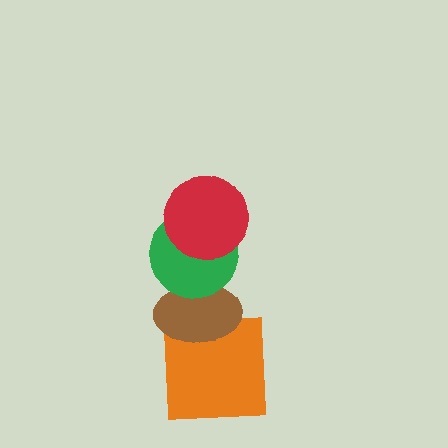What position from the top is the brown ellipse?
The brown ellipse is 3rd from the top.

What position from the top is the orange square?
The orange square is 4th from the top.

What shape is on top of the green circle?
The red circle is on top of the green circle.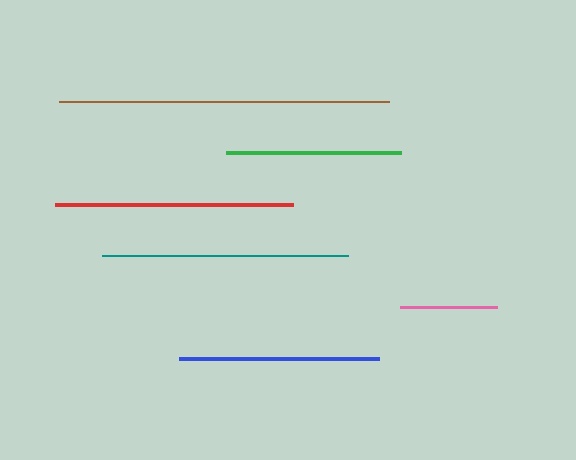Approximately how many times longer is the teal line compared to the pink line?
The teal line is approximately 2.5 times the length of the pink line.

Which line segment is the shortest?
The pink line is the shortest at approximately 97 pixels.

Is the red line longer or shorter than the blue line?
The red line is longer than the blue line.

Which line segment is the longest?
The brown line is the longest at approximately 330 pixels.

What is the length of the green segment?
The green segment is approximately 175 pixels long.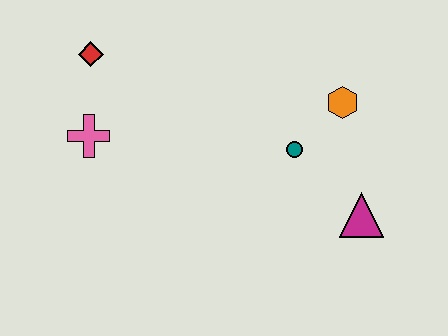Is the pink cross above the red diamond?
No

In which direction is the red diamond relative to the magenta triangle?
The red diamond is to the left of the magenta triangle.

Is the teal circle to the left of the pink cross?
No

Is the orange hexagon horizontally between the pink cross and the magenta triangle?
Yes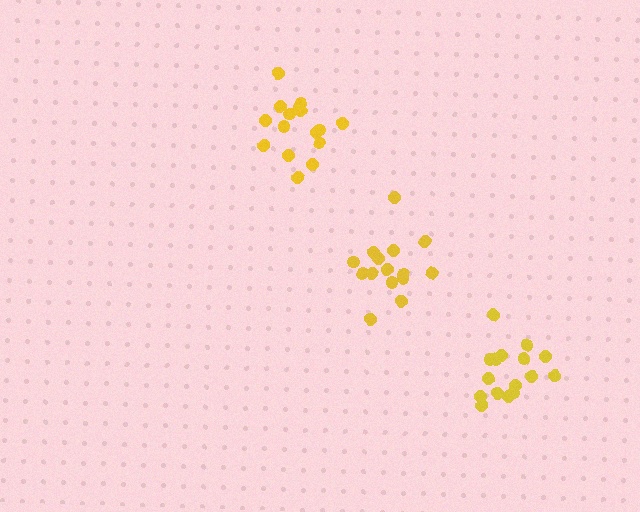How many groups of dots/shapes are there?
There are 3 groups.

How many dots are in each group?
Group 1: 16 dots, Group 2: 16 dots, Group 3: 15 dots (47 total).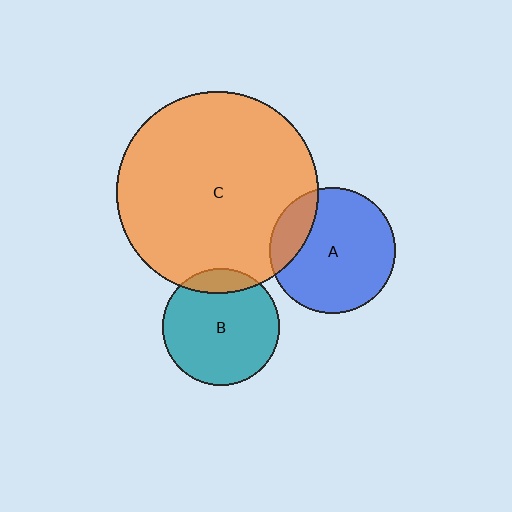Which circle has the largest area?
Circle C (orange).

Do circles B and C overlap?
Yes.